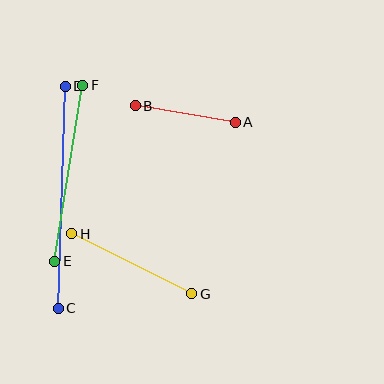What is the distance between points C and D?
The distance is approximately 222 pixels.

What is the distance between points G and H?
The distance is approximately 135 pixels.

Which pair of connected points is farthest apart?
Points C and D are farthest apart.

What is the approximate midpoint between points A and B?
The midpoint is at approximately (185, 114) pixels.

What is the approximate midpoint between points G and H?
The midpoint is at approximately (132, 264) pixels.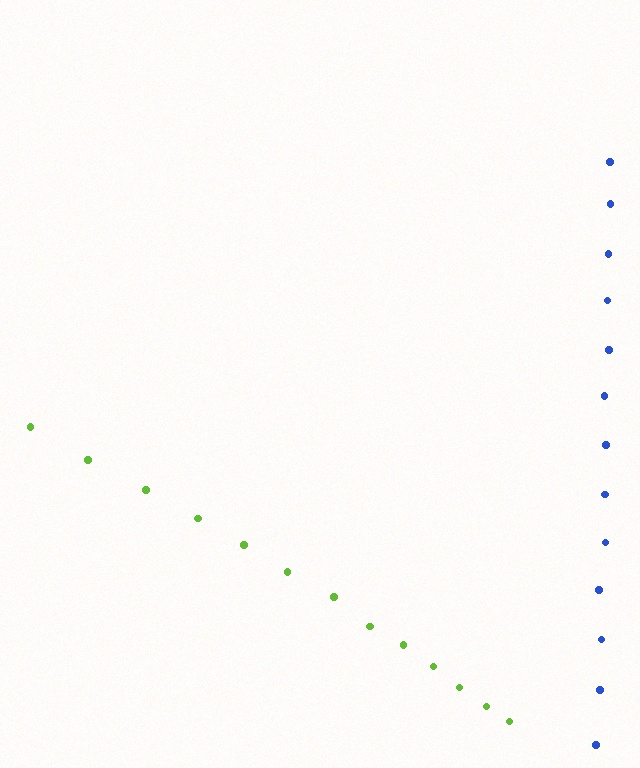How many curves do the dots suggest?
There are 2 distinct paths.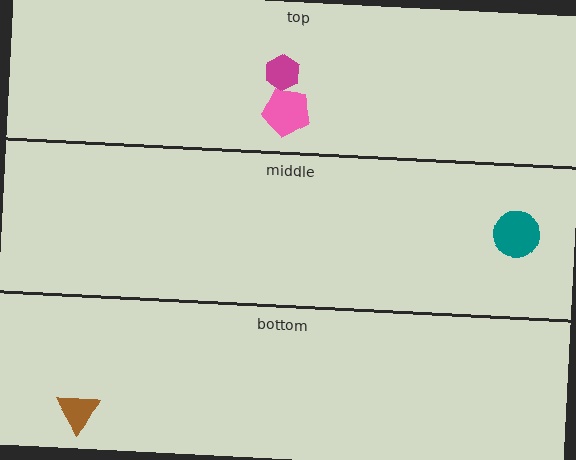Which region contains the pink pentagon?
The top region.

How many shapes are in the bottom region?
1.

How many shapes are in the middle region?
1.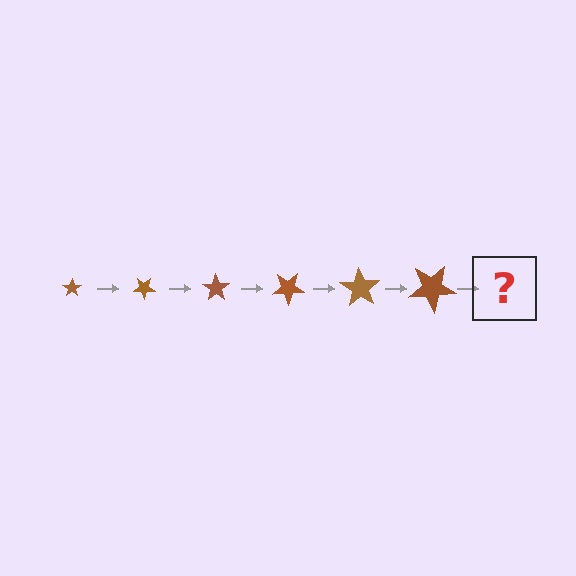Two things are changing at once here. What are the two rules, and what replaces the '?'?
The two rules are that the star grows larger each step and it rotates 35 degrees each step. The '?' should be a star, larger than the previous one and rotated 210 degrees from the start.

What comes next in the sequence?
The next element should be a star, larger than the previous one and rotated 210 degrees from the start.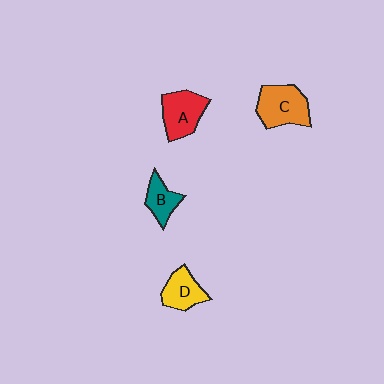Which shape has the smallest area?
Shape B (teal).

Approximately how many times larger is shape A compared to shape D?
Approximately 1.3 times.